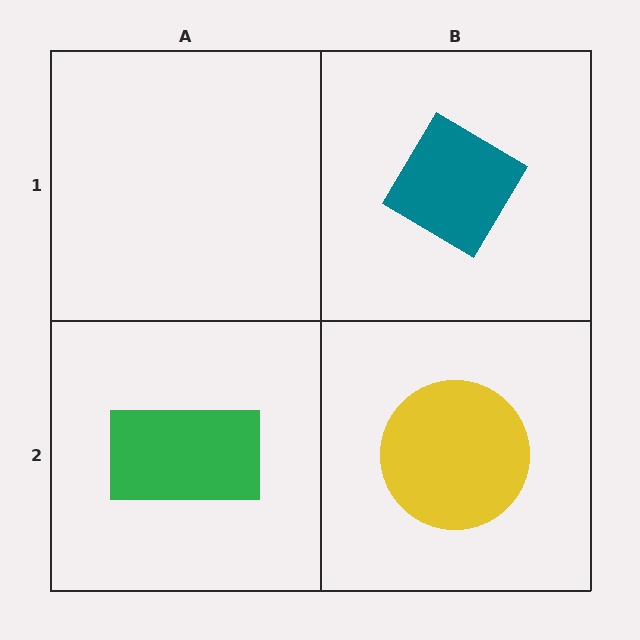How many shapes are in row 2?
2 shapes.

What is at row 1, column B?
A teal diamond.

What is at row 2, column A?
A green rectangle.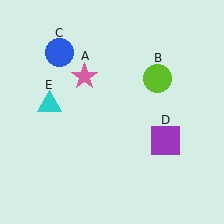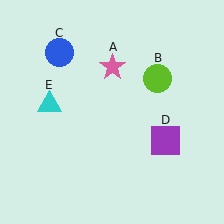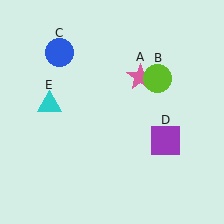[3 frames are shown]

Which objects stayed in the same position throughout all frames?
Lime circle (object B) and blue circle (object C) and purple square (object D) and cyan triangle (object E) remained stationary.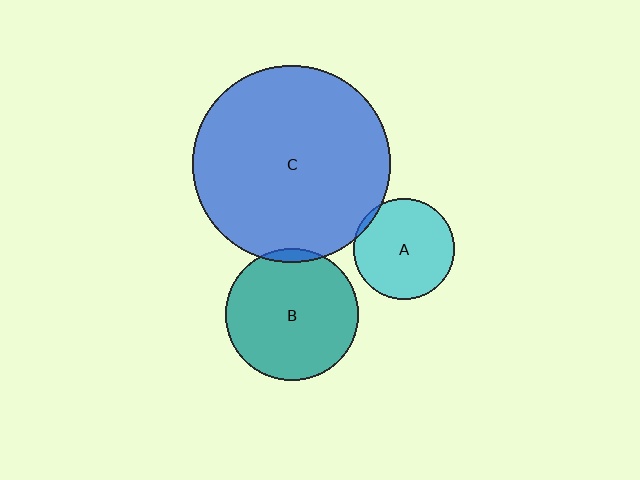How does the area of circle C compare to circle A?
Approximately 3.8 times.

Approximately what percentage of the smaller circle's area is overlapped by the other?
Approximately 5%.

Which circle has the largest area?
Circle C (blue).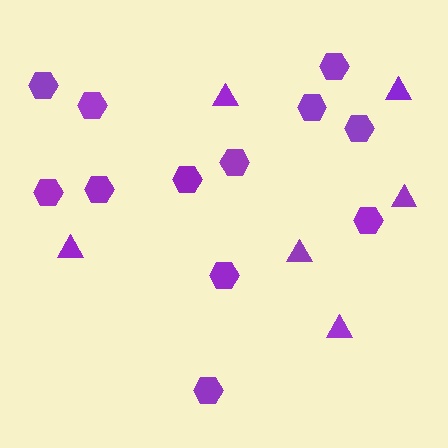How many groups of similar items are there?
There are 2 groups: one group of triangles (6) and one group of hexagons (12).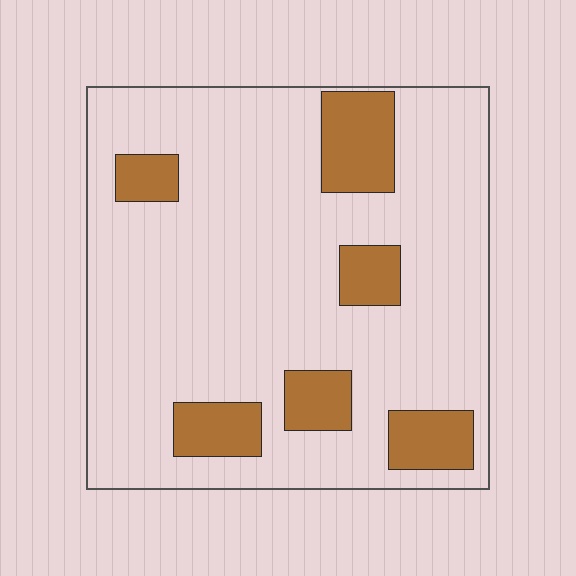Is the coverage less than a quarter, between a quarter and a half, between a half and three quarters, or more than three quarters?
Less than a quarter.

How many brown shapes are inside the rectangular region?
6.